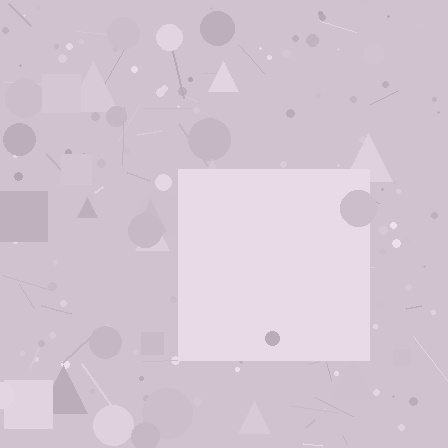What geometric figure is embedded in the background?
A square is embedded in the background.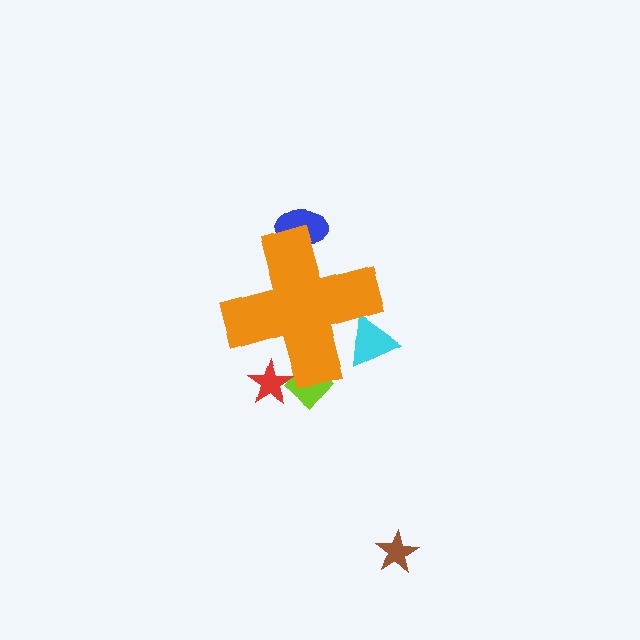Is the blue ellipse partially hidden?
Yes, the blue ellipse is partially hidden behind the orange cross.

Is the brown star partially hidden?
No, the brown star is fully visible.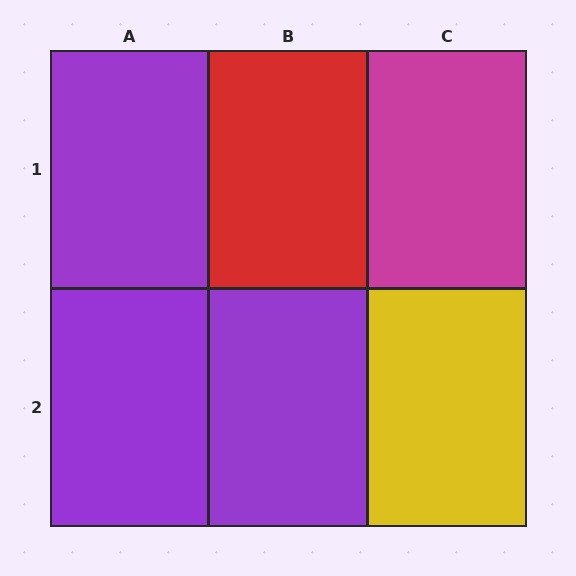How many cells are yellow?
1 cell is yellow.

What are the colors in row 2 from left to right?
Purple, purple, yellow.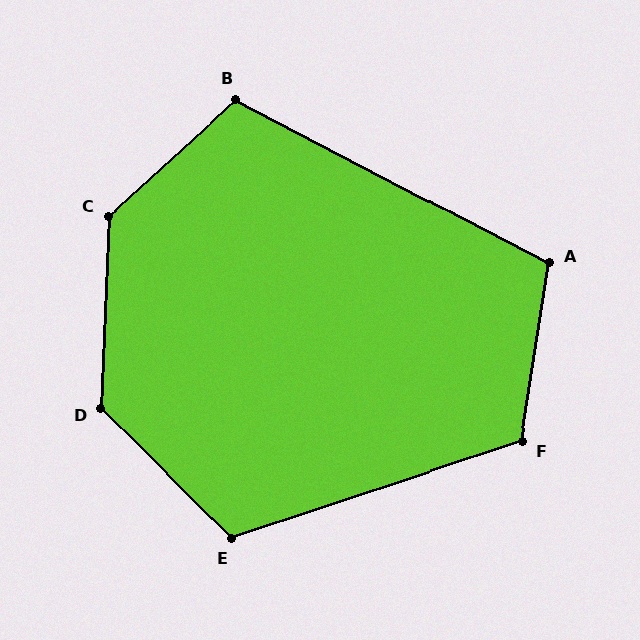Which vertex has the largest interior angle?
C, at approximately 135 degrees.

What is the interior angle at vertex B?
Approximately 110 degrees (obtuse).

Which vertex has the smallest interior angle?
A, at approximately 109 degrees.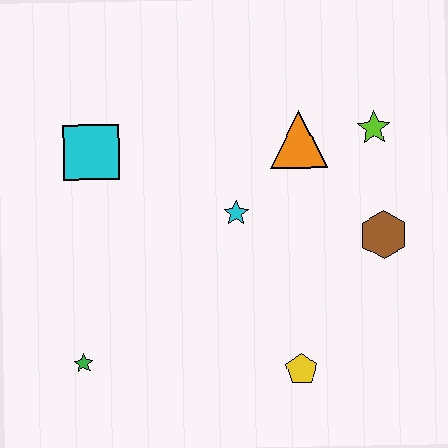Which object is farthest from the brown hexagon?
The green star is farthest from the brown hexagon.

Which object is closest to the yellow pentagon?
The brown hexagon is closest to the yellow pentagon.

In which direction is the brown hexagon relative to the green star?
The brown hexagon is to the right of the green star.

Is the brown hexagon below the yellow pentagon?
No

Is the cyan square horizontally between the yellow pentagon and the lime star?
No